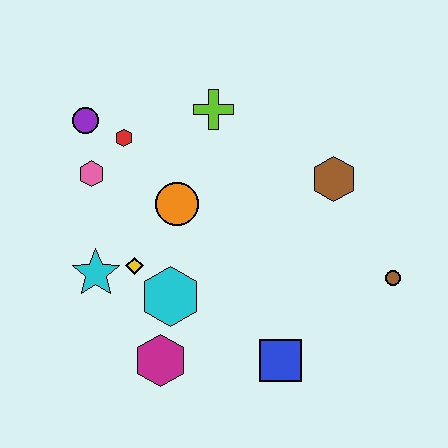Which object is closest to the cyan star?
The yellow diamond is closest to the cyan star.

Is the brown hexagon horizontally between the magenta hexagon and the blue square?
No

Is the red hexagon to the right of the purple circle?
Yes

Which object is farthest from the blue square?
The purple circle is farthest from the blue square.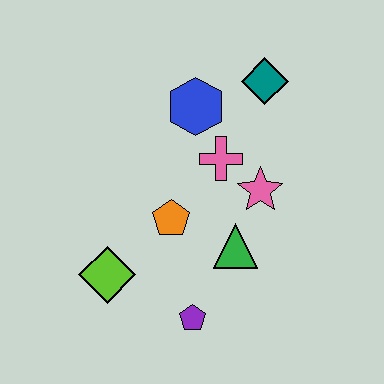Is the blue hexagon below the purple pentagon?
No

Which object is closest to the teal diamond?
The blue hexagon is closest to the teal diamond.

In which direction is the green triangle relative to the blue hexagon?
The green triangle is below the blue hexagon.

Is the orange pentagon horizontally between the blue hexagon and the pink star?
No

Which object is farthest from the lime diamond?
The teal diamond is farthest from the lime diamond.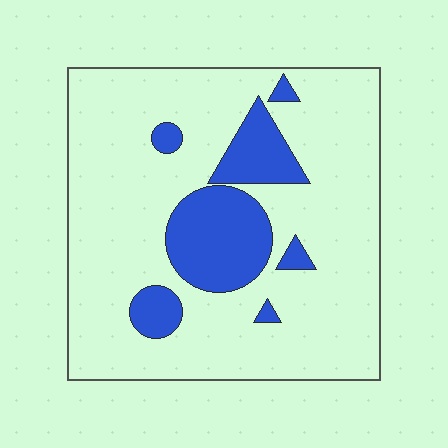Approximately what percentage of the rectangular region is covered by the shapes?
Approximately 20%.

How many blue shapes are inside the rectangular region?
7.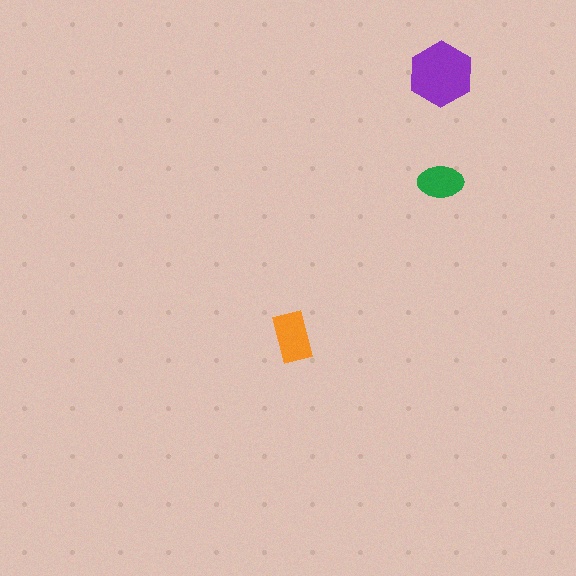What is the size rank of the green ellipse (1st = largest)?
3rd.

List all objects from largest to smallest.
The purple hexagon, the orange rectangle, the green ellipse.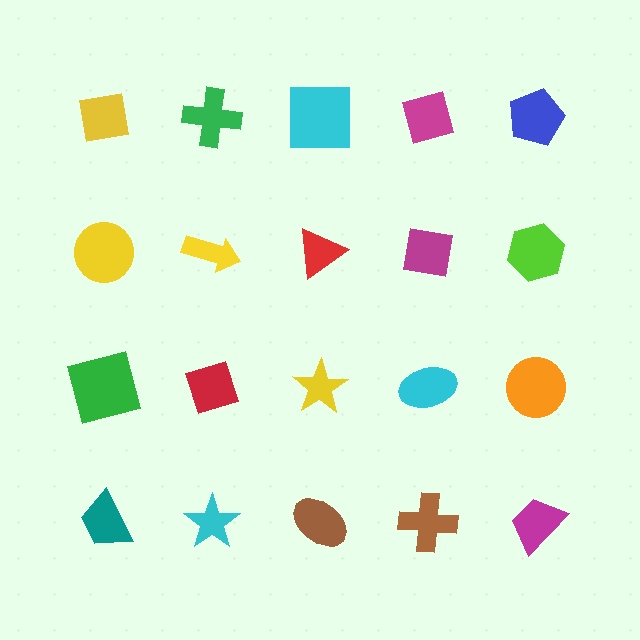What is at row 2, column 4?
A magenta square.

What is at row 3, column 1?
A green square.